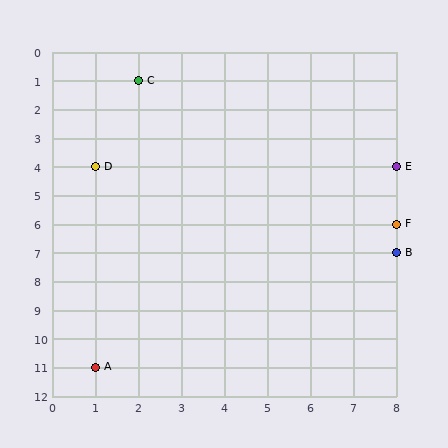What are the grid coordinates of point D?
Point D is at grid coordinates (1, 4).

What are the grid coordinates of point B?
Point B is at grid coordinates (8, 7).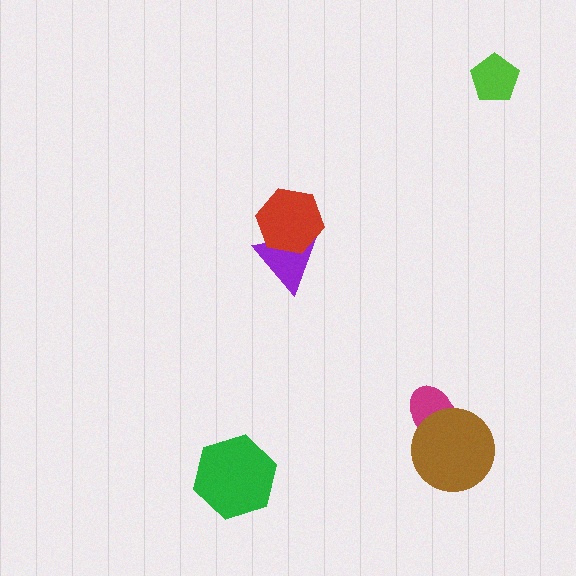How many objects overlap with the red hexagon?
1 object overlaps with the red hexagon.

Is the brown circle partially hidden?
No, no other shape covers it.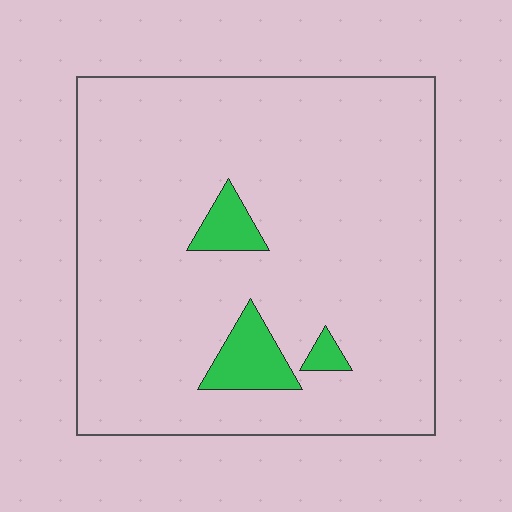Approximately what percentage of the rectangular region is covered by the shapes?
Approximately 5%.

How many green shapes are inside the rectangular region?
3.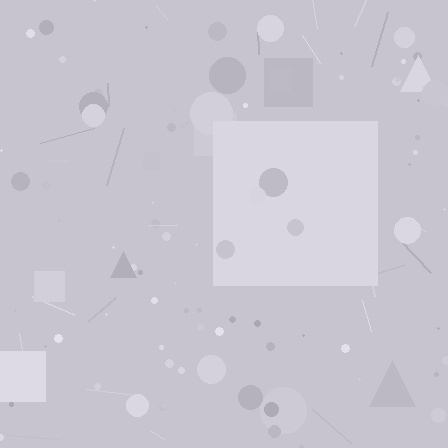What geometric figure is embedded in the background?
A square is embedded in the background.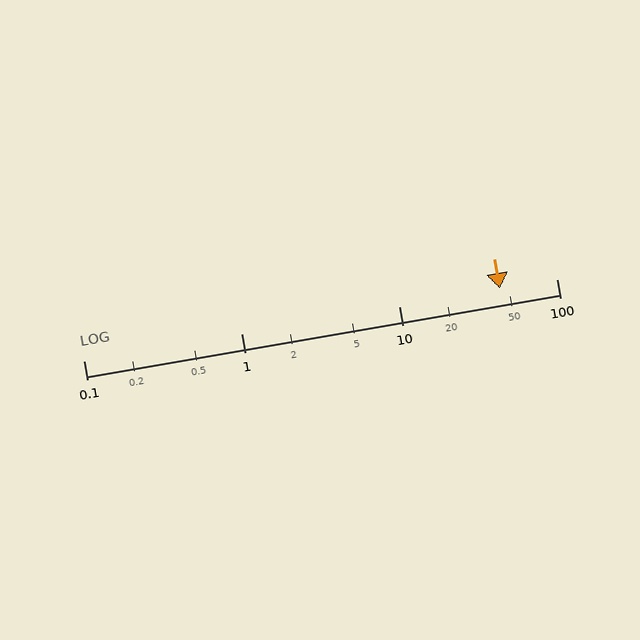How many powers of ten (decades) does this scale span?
The scale spans 3 decades, from 0.1 to 100.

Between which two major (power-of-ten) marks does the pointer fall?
The pointer is between 10 and 100.